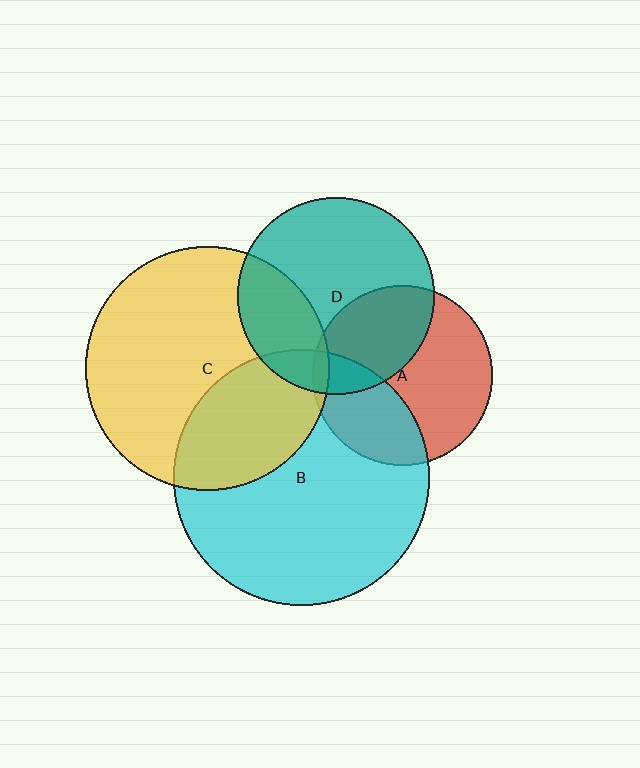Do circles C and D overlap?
Yes.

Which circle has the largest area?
Circle B (cyan).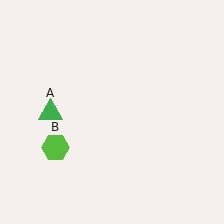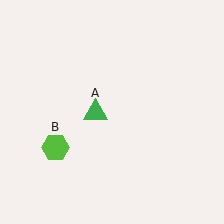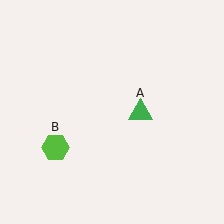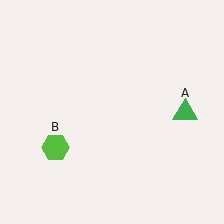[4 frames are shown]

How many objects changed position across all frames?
1 object changed position: green triangle (object A).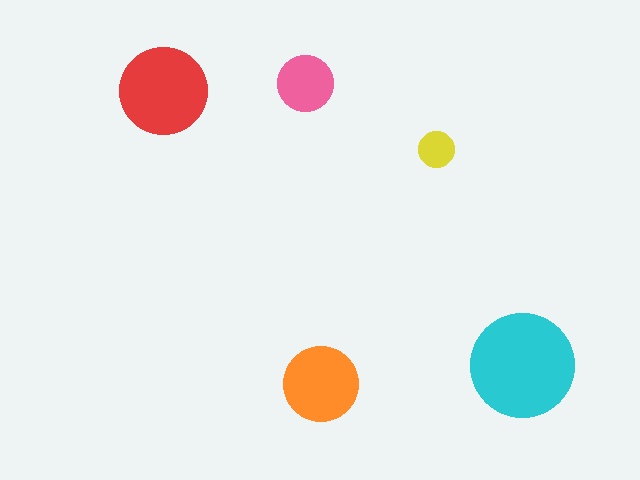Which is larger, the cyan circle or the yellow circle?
The cyan one.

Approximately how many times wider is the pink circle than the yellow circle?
About 1.5 times wider.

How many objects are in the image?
There are 5 objects in the image.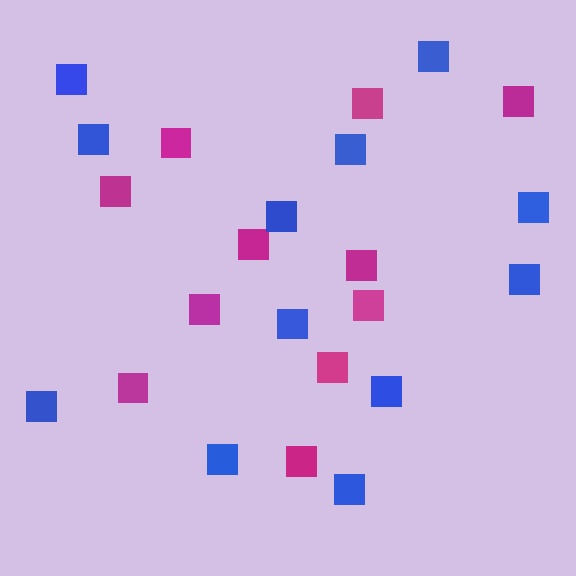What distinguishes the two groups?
There are 2 groups: one group of magenta squares (11) and one group of blue squares (12).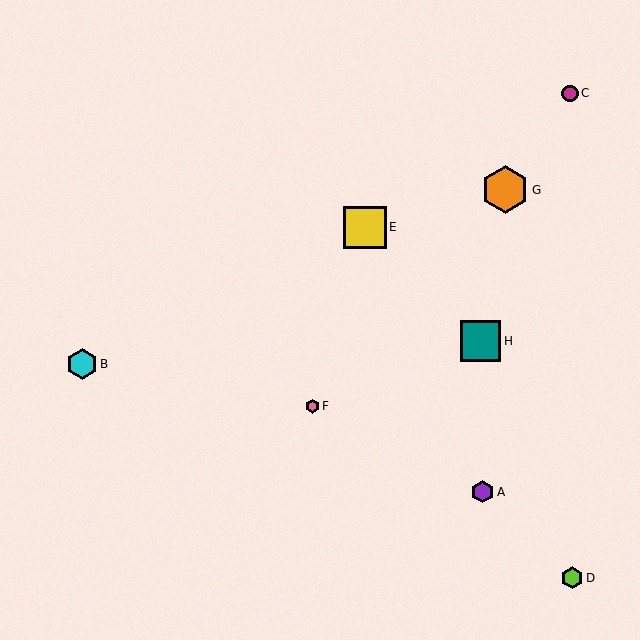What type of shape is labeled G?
Shape G is an orange hexagon.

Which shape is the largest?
The orange hexagon (labeled G) is the largest.